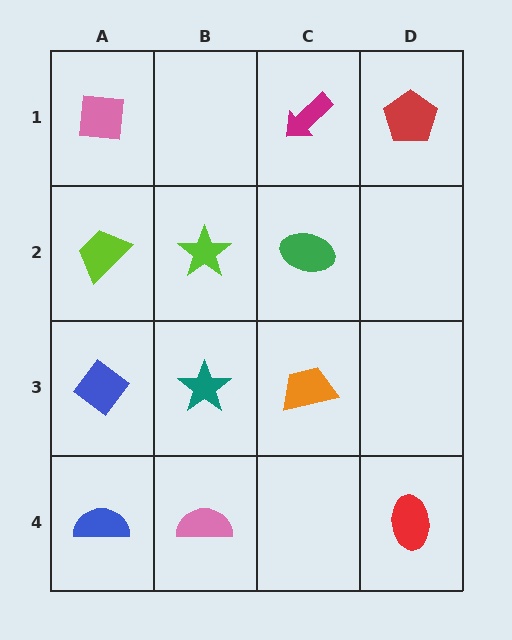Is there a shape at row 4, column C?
No, that cell is empty.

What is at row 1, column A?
A pink square.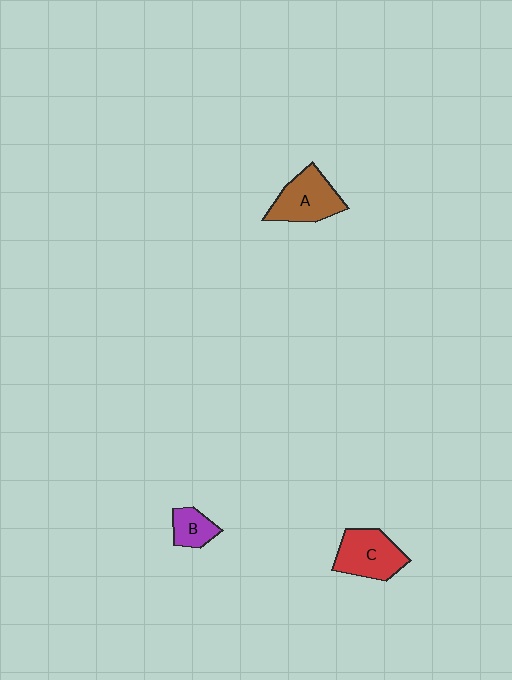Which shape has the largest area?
Shape A (brown).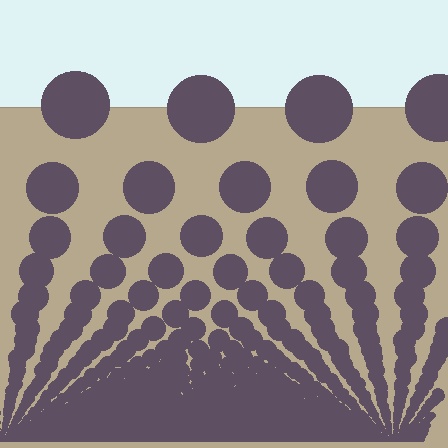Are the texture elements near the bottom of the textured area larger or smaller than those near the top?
Smaller. The gradient is inverted — elements near the bottom are smaller and denser.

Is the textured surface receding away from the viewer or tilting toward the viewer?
The surface appears to tilt toward the viewer. Texture elements get larger and sparser toward the top.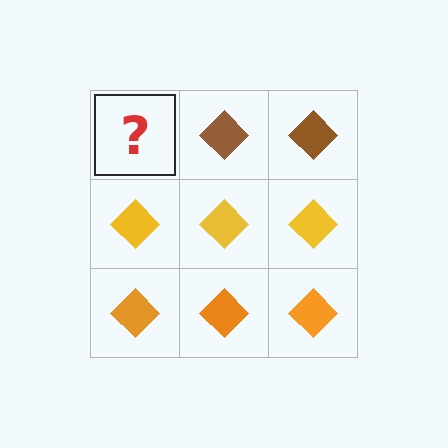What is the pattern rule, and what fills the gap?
The rule is that each row has a consistent color. The gap should be filled with a brown diamond.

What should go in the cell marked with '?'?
The missing cell should contain a brown diamond.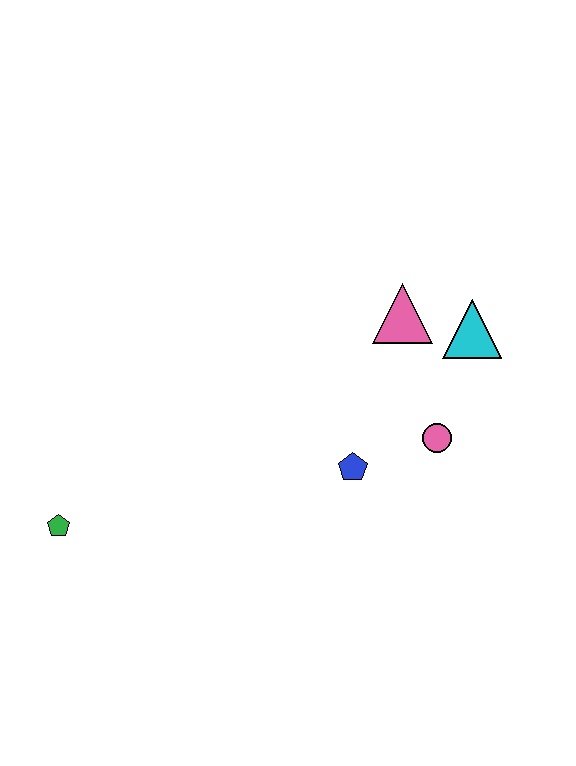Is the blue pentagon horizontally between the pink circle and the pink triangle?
No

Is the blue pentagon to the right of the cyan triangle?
No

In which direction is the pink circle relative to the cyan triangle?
The pink circle is below the cyan triangle.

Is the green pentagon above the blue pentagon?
No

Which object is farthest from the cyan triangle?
The green pentagon is farthest from the cyan triangle.